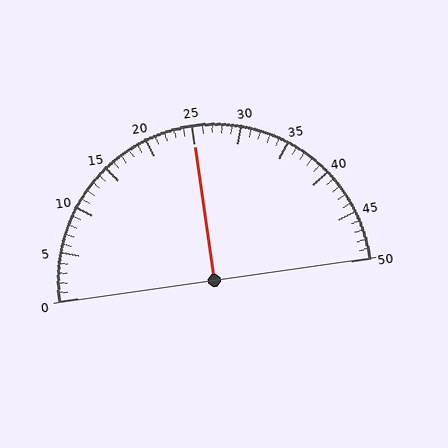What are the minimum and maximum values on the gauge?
The gauge ranges from 0 to 50.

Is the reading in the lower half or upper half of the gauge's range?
The reading is in the upper half of the range (0 to 50).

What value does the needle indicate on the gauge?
The needle indicates approximately 25.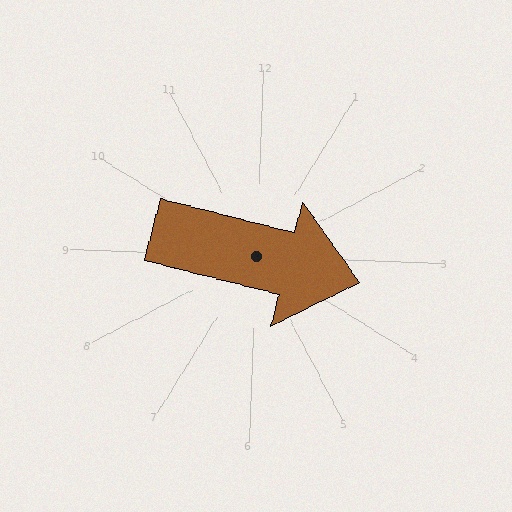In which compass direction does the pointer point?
East.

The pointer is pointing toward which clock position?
Roughly 3 o'clock.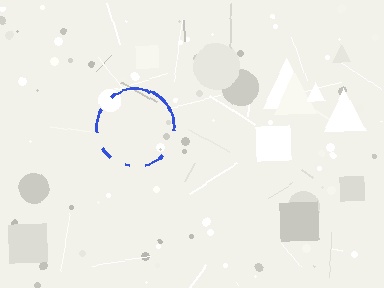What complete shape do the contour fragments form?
The contour fragments form a circle.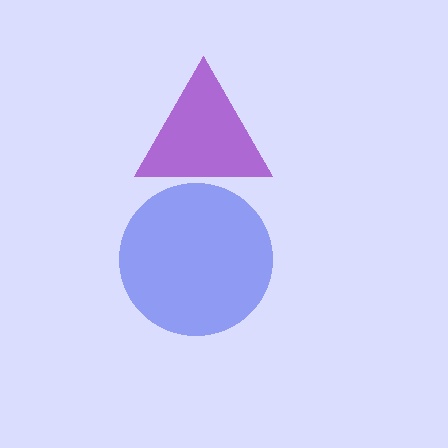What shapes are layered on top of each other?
The layered shapes are: a purple triangle, a blue circle.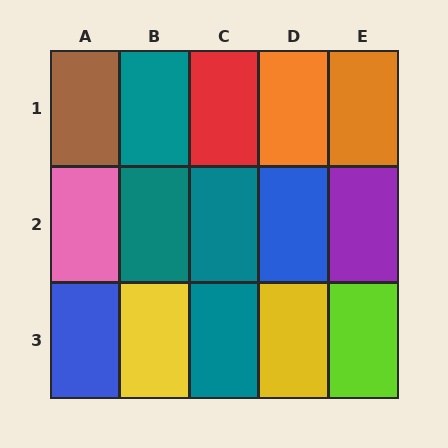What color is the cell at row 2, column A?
Pink.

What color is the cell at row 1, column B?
Teal.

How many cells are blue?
2 cells are blue.